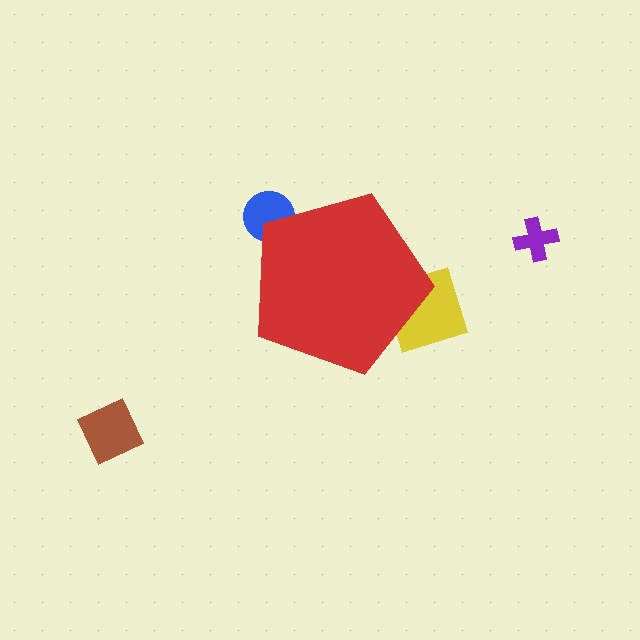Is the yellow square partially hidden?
Yes, the yellow square is partially hidden behind the red pentagon.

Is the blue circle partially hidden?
Yes, the blue circle is partially hidden behind the red pentagon.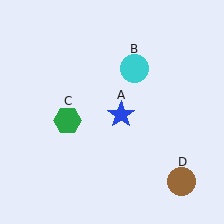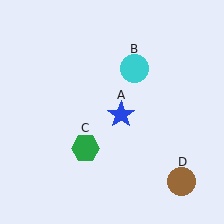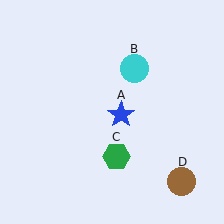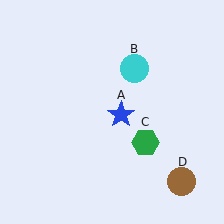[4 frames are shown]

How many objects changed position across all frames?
1 object changed position: green hexagon (object C).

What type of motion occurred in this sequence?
The green hexagon (object C) rotated counterclockwise around the center of the scene.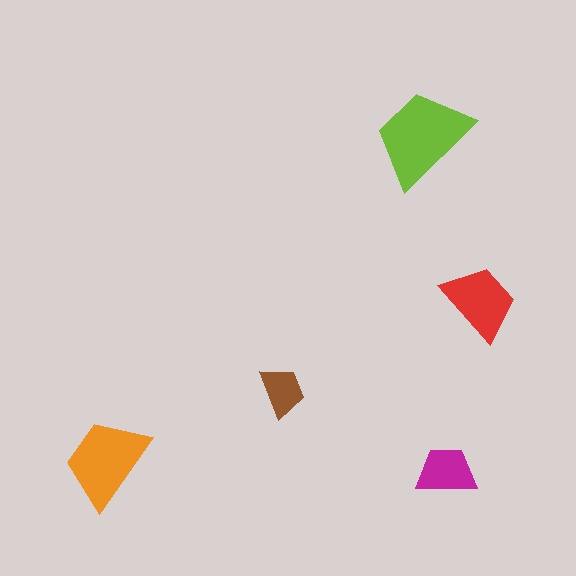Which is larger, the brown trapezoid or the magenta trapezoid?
The magenta one.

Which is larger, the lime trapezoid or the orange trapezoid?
The lime one.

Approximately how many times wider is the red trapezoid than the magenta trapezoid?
About 1.5 times wider.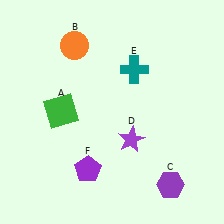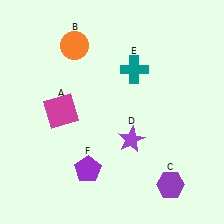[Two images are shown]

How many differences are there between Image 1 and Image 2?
There is 1 difference between the two images.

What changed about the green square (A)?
In Image 1, A is green. In Image 2, it changed to magenta.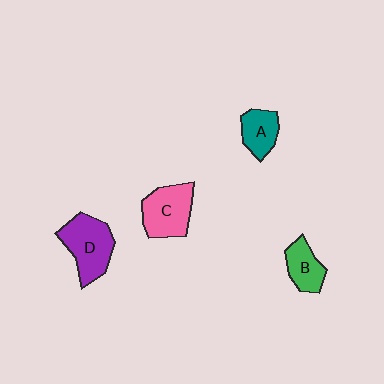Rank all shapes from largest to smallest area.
From largest to smallest: D (purple), C (pink), B (green), A (teal).